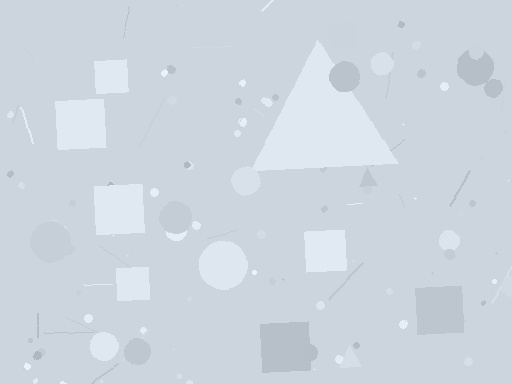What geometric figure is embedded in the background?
A triangle is embedded in the background.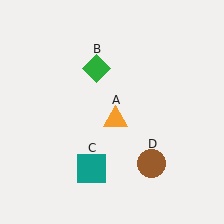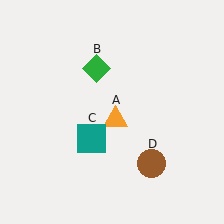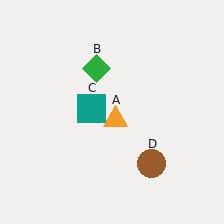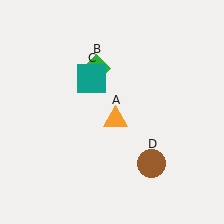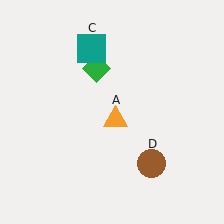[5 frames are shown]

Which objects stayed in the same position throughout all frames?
Orange triangle (object A) and green diamond (object B) and brown circle (object D) remained stationary.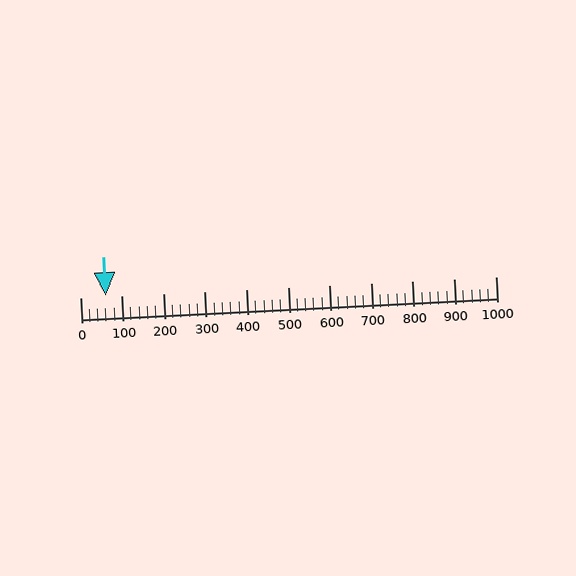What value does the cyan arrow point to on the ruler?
The cyan arrow points to approximately 62.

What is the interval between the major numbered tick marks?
The major tick marks are spaced 100 units apart.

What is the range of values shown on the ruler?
The ruler shows values from 0 to 1000.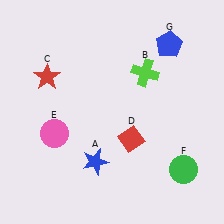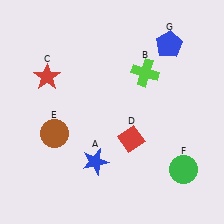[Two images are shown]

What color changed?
The circle (E) changed from pink in Image 1 to brown in Image 2.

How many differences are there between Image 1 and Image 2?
There is 1 difference between the two images.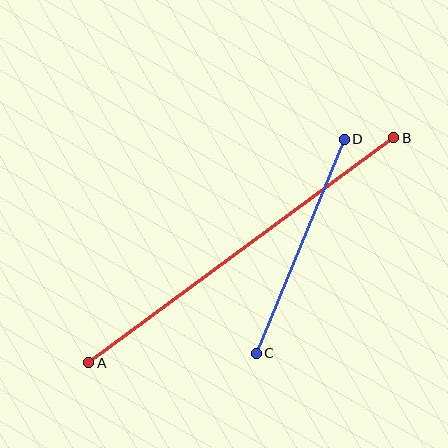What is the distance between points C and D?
The distance is approximately 231 pixels.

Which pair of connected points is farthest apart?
Points A and B are farthest apart.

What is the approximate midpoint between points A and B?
The midpoint is at approximately (241, 250) pixels.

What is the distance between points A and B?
The distance is approximately 379 pixels.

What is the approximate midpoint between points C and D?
The midpoint is at approximately (300, 246) pixels.